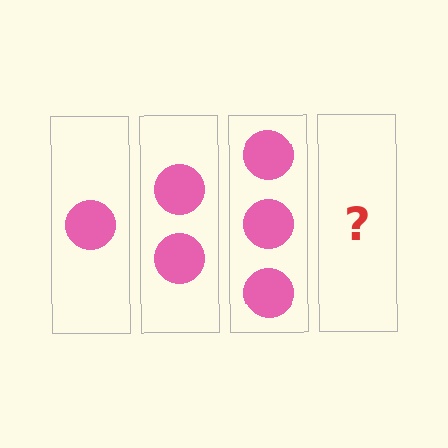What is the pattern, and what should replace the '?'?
The pattern is that each step adds one more circle. The '?' should be 4 circles.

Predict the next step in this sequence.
The next step is 4 circles.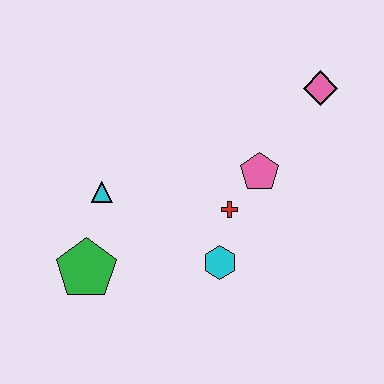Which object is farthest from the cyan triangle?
The pink diamond is farthest from the cyan triangle.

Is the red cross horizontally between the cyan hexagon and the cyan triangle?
No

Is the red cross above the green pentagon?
Yes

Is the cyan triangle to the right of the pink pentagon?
No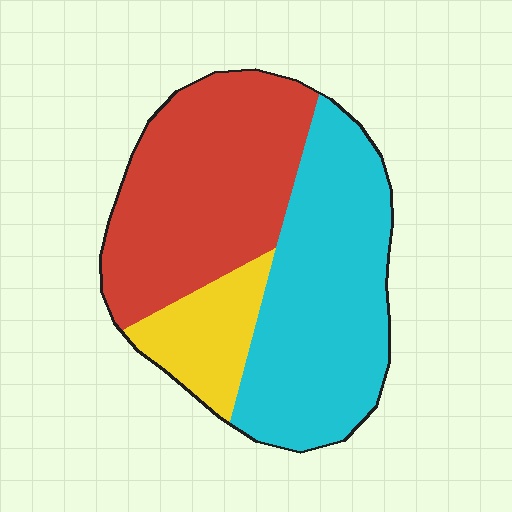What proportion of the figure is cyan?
Cyan covers roughly 45% of the figure.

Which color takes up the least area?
Yellow, at roughly 15%.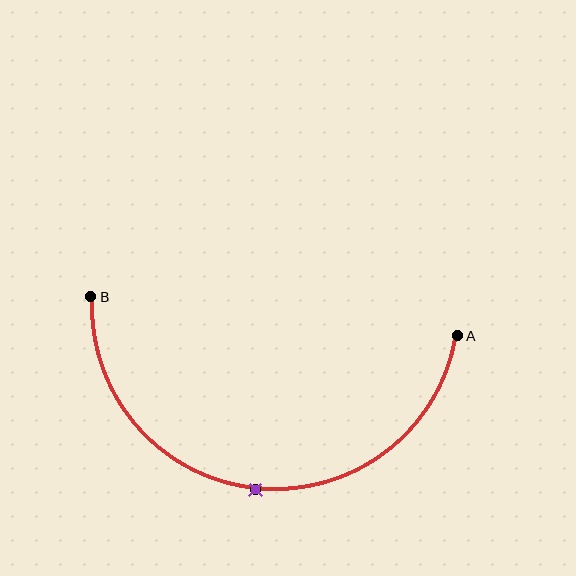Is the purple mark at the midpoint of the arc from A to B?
Yes. The purple mark lies on the arc at equal arc-length from both A and B — it is the arc midpoint.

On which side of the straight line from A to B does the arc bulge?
The arc bulges below the straight line connecting A and B.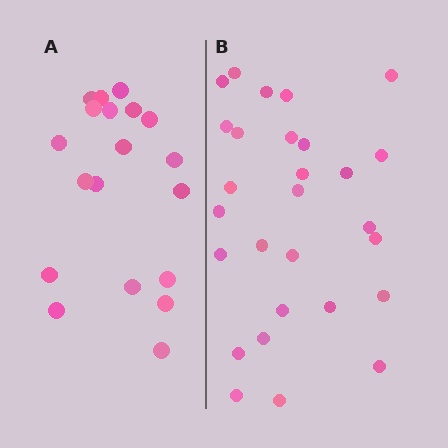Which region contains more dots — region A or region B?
Region B (the right region) has more dots.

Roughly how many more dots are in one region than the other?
Region B has roughly 8 or so more dots than region A.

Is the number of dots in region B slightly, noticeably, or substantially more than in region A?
Region B has substantially more. The ratio is roughly 1.5 to 1.